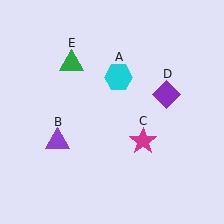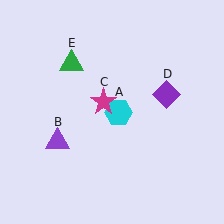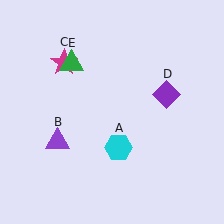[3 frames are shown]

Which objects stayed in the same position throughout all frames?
Purple triangle (object B) and purple diamond (object D) and green triangle (object E) remained stationary.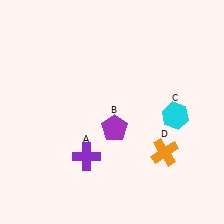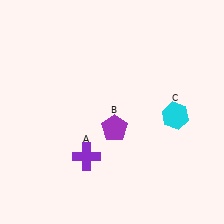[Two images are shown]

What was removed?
The orange cross (D) was removed in Image 2.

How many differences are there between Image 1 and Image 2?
There is 1 difference between the two images.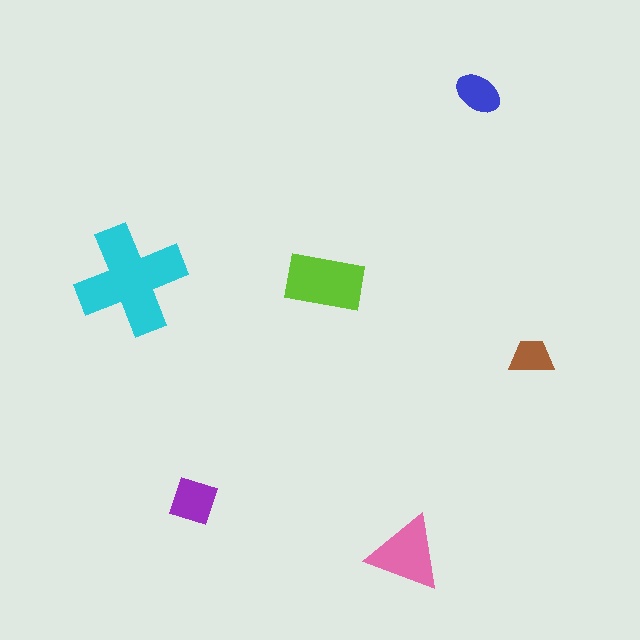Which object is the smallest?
The brown trapezoid.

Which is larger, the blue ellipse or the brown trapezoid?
The blue ellipse.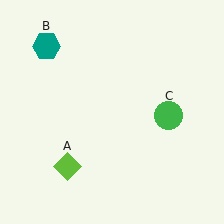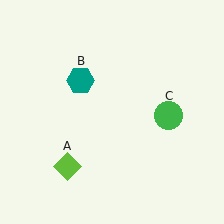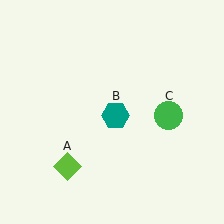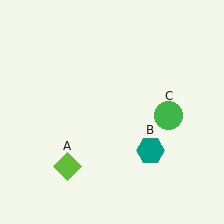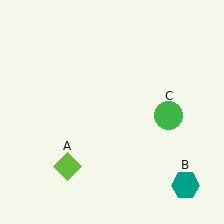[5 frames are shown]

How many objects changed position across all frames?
1 object changed position: teal hexagon (object B).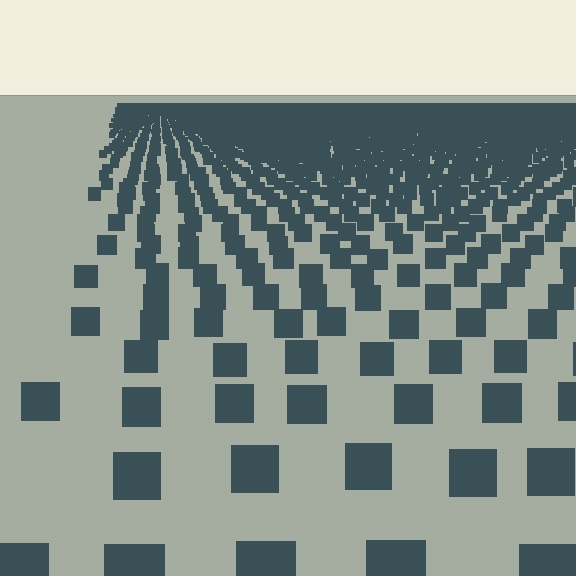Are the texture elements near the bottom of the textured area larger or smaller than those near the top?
Larger. Near the bottom, elements are closer to the viewer and appear at a bigger on-screen size.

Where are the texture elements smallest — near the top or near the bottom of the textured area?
Near the top.